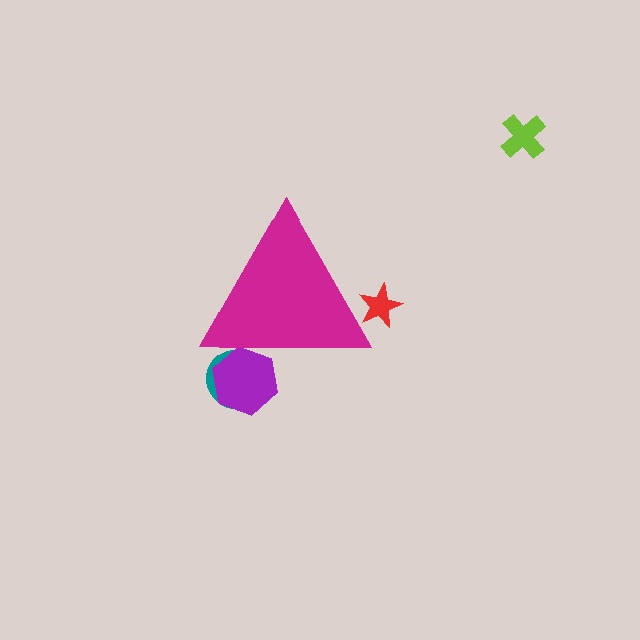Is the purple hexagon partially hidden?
Yes, the purple hexagon is partially hidden behind the magenta triangle.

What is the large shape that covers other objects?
A magenta triangle.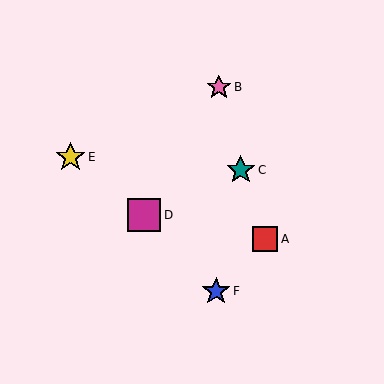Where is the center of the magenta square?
The center of the magenta square is at (144, 215).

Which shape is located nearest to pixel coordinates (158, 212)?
The magenta square (labeled D) at (144, 215) is nearest to that location.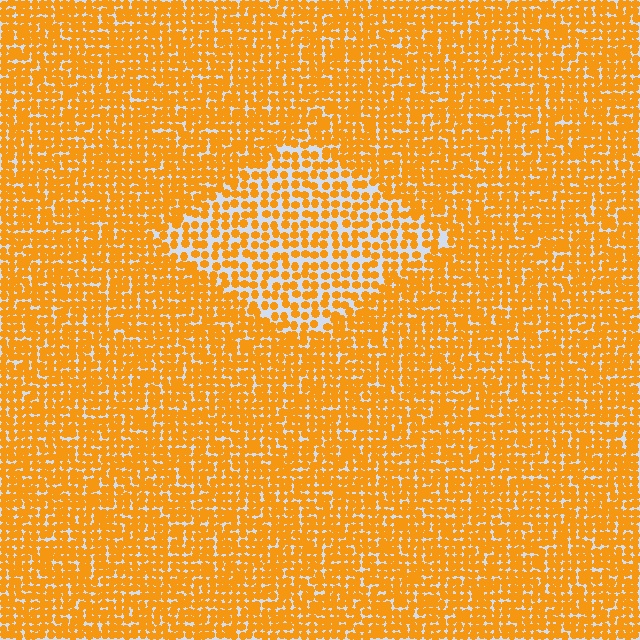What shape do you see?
I see a diamond.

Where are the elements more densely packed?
The elements are more densely packed outside the diamond boundary.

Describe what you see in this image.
The image contains small orange elements arranged at two different densities. A diamond-shaped region is visible where the elements are less densely packed than the surrounding area.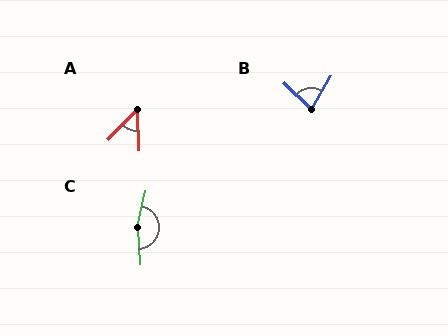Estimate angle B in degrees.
Approximately 76 degrees.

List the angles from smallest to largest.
A (46°), B (76°), C (163°).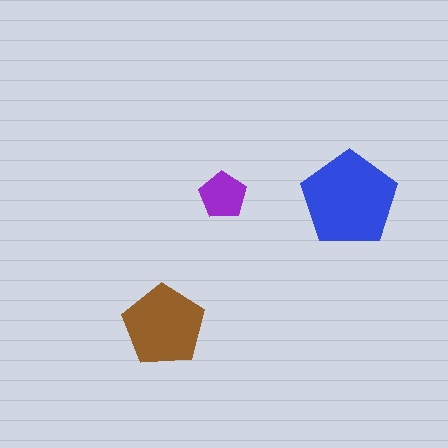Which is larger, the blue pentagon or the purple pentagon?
The blue one.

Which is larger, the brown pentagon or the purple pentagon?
The brown one.